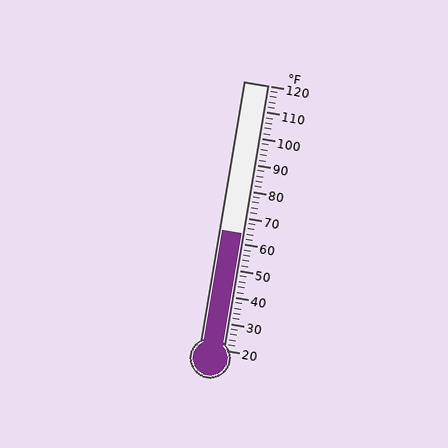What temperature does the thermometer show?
The thermometer shows approximately 64°F.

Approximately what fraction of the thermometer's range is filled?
The thermometer is filled to approximately 45% of its range.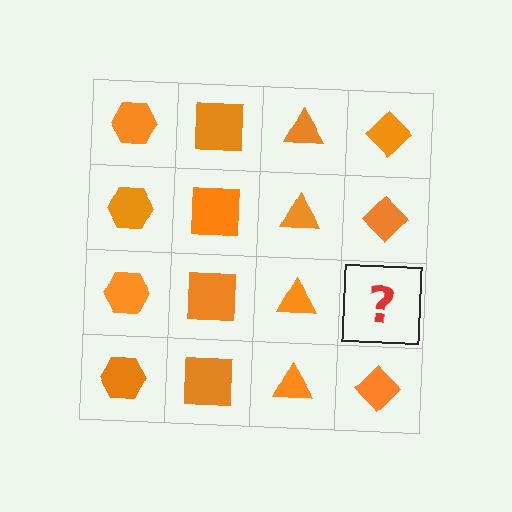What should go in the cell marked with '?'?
The missing cell should contain an orange diamond.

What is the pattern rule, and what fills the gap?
The rule is that each column has a consistent shape. The gap should be filled with an orange diamond.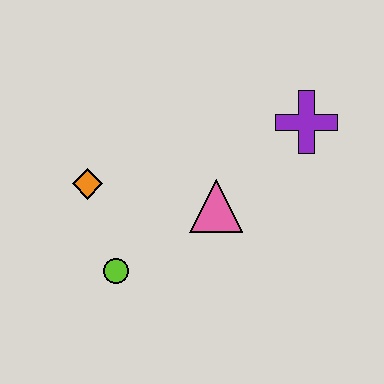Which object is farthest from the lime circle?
The purple cross is farthest from the lime circle.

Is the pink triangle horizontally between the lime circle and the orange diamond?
No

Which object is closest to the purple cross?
The pink triangle is closest to the purple cross.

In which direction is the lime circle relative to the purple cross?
The lime circle is to the left of the purple cross.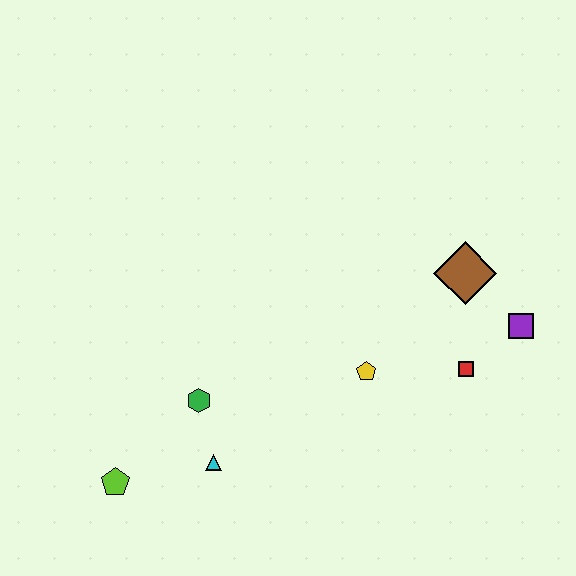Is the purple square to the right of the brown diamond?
Yes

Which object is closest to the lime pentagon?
The cyan triangle is closest to the lime pentagon.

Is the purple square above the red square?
Yes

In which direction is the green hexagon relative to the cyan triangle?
The green hexagon is above the cyan triangle.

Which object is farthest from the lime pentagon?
The purple square is farthest from the lime pentagon.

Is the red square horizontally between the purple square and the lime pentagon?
Yes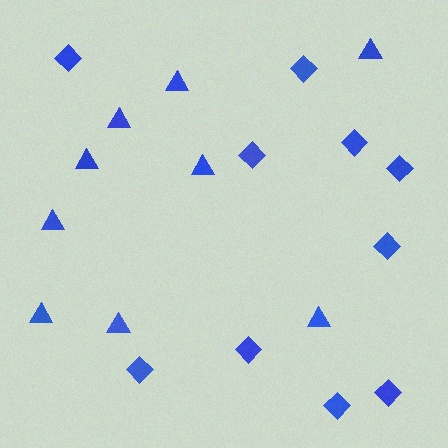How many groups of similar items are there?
There are 2 groups: one group of triangles (9) and one group of diamonds (10).